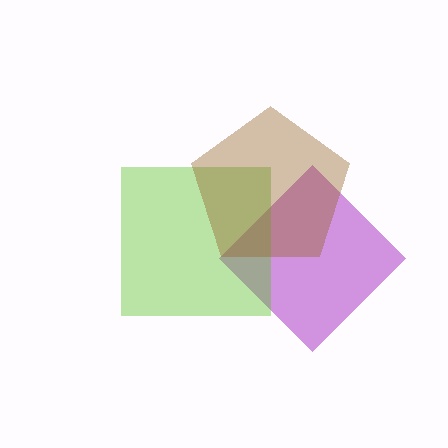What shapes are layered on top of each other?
The layered shapes are: a purple diamond, a lime square, a brown pentagon.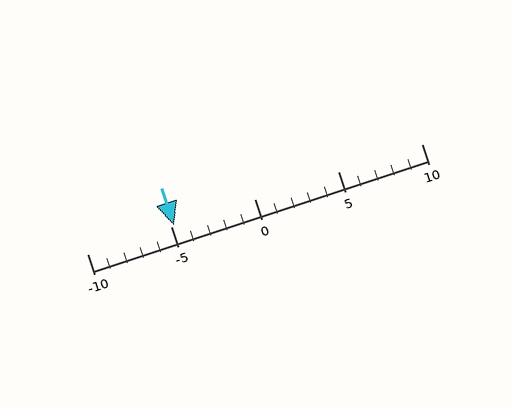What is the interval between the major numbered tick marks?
The major tick marks are spaced 5 units apart.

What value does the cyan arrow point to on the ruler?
The cyan arrow points to approximately -5.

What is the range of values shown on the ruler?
The ruler shows values from -10 to 10.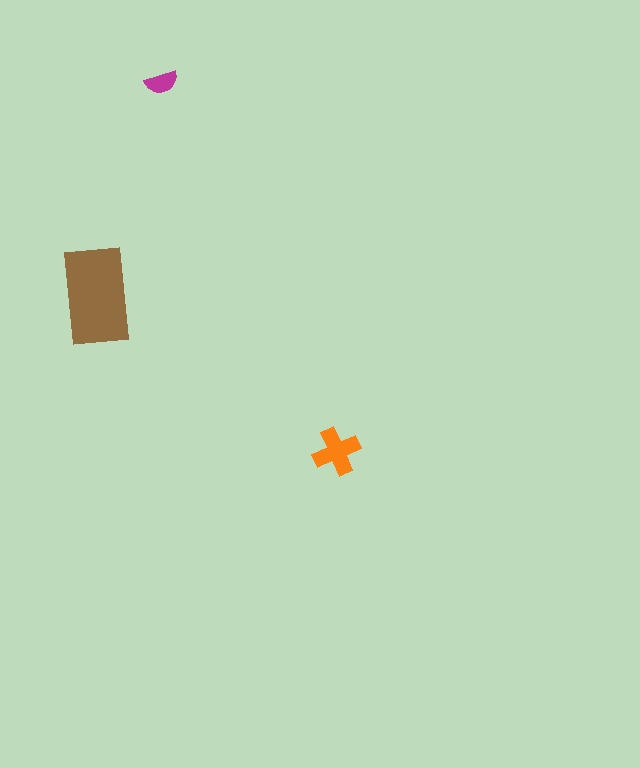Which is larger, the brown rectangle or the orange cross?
The brown rectangle.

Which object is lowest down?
The orange cross is bottommost.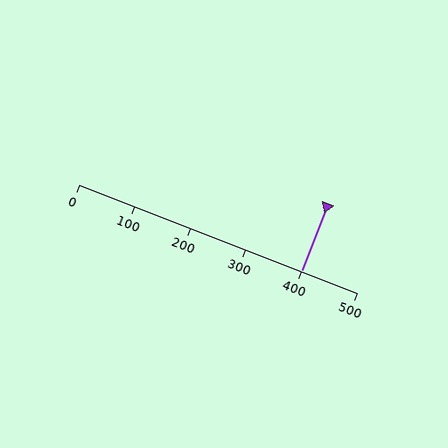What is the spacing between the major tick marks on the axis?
The major ticks are spaced 100 apart.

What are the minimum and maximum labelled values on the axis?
The axis runs from 0 to 500.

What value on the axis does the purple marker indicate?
The marker indicates approximately 400.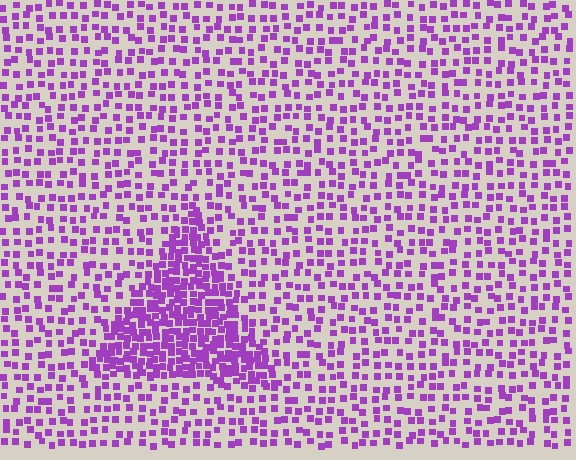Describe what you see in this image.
The image contains small purple elements arranged at two different densities. A triangle-shaped region is visible where the elements are more densely packed than the surrounding area.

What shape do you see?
I see a triangle.